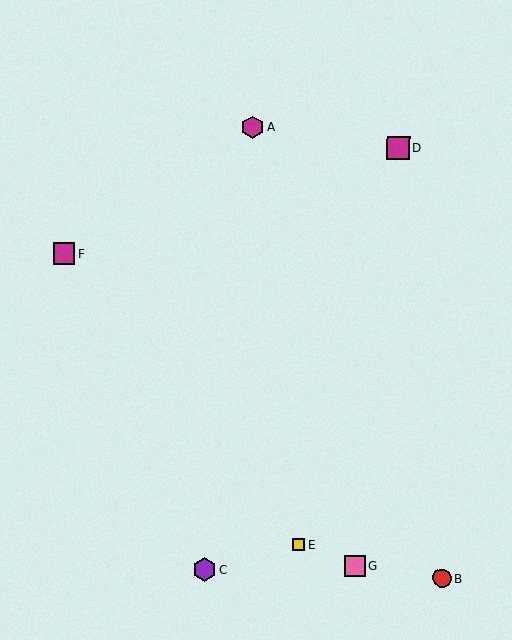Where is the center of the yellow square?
The center of the yellow square is at (299, 545).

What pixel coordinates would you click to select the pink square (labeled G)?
Click at (355, 566) to select the pink square G.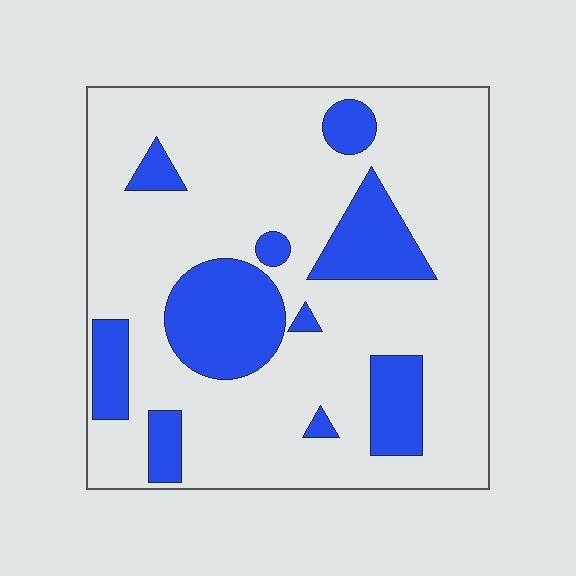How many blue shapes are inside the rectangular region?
10.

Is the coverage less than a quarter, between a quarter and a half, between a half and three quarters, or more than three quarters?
Less than a quarter.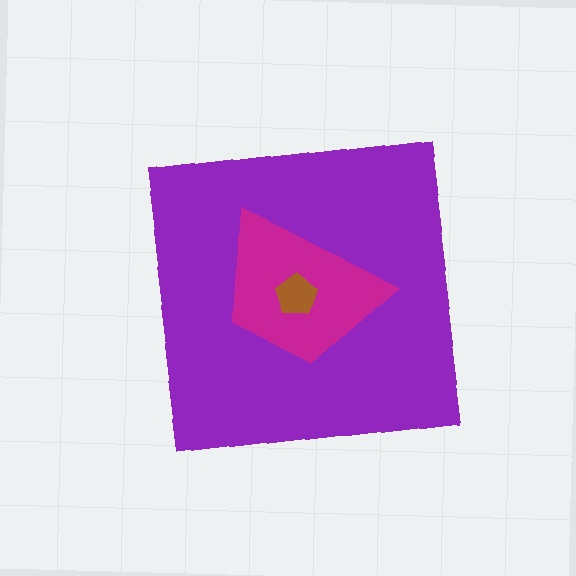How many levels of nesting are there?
3.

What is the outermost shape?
The purple square.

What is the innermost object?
The brown pentagon.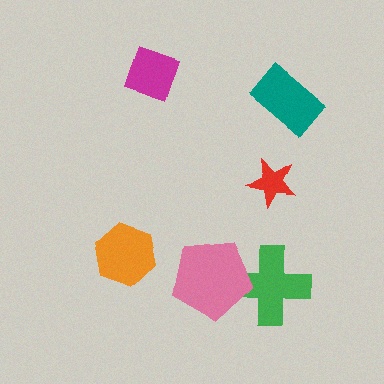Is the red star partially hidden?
No, no other shape covers it.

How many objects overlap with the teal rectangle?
0 objects overlap with the teal rectangle.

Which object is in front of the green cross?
The pink pentagon is in front of the green cross.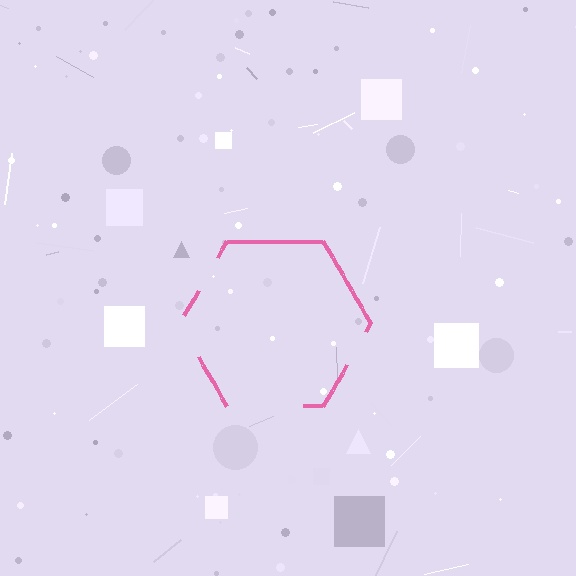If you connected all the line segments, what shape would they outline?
They would outline a hexagon.